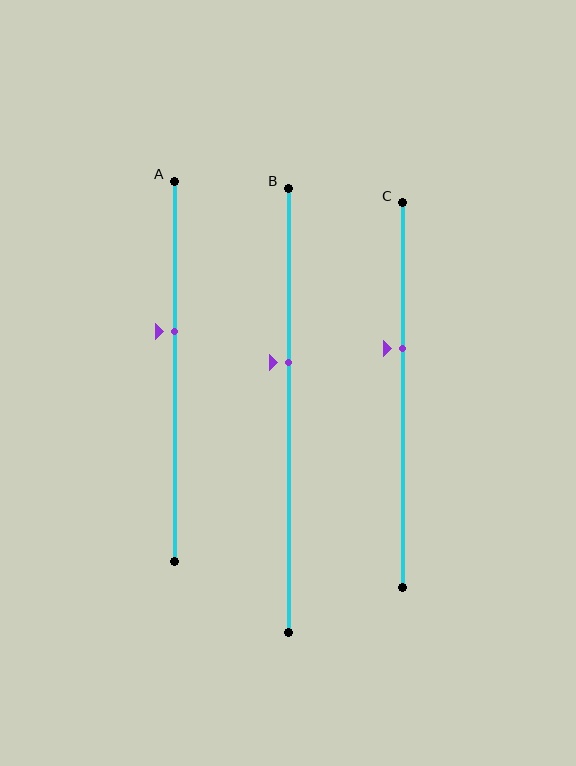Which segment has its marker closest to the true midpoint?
Segment A has its marker closest to the true midpoint.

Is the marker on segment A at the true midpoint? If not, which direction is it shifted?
No, the marker on segment A is shifted upward by about 10% of the segment length.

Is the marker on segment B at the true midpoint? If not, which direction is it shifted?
No, the marker on segment B is shifted upward by about 11% of the segment length.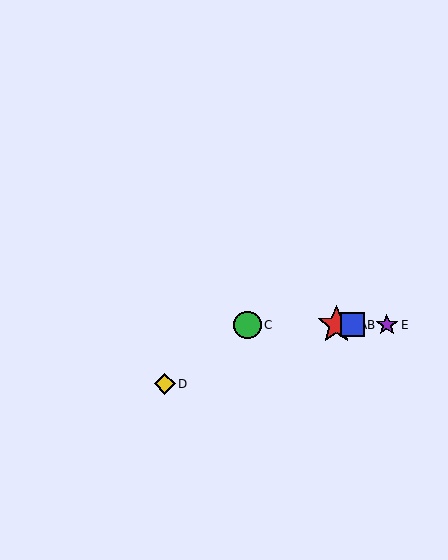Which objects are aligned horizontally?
Objects A, B, C, E are aligned horizontally.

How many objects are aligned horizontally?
4 objects (A, B, C, E) are aligned horizontally.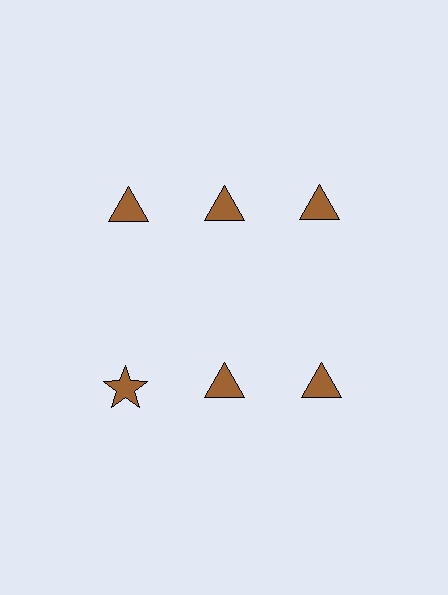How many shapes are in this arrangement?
There are 6 shapes arranged in a grid pattern.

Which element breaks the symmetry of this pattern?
The brown star in the second row, leftmost column breaks the symmetry. All other shapes are brown triangles.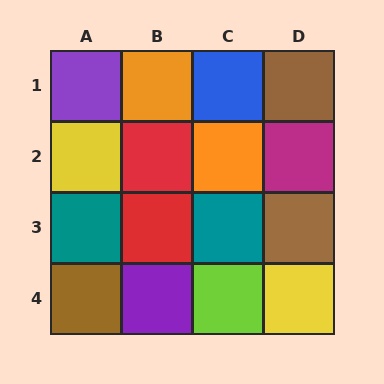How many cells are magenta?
1 cell is magenta.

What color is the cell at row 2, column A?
Yellow.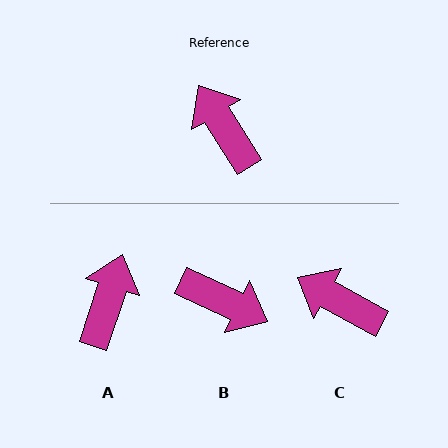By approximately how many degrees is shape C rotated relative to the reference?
Approximately 29 degrees counter-clockwise.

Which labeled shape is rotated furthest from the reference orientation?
B, about 147 degrees away.